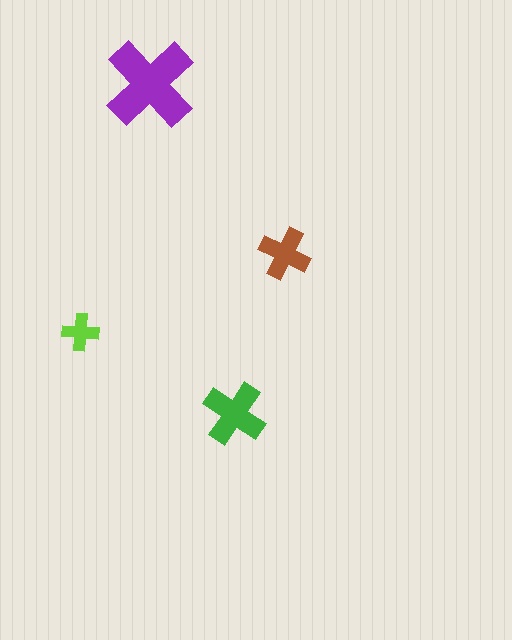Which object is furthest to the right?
The brown cross is rightmost.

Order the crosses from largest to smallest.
the purple one, the green one, the brown one, the lime one.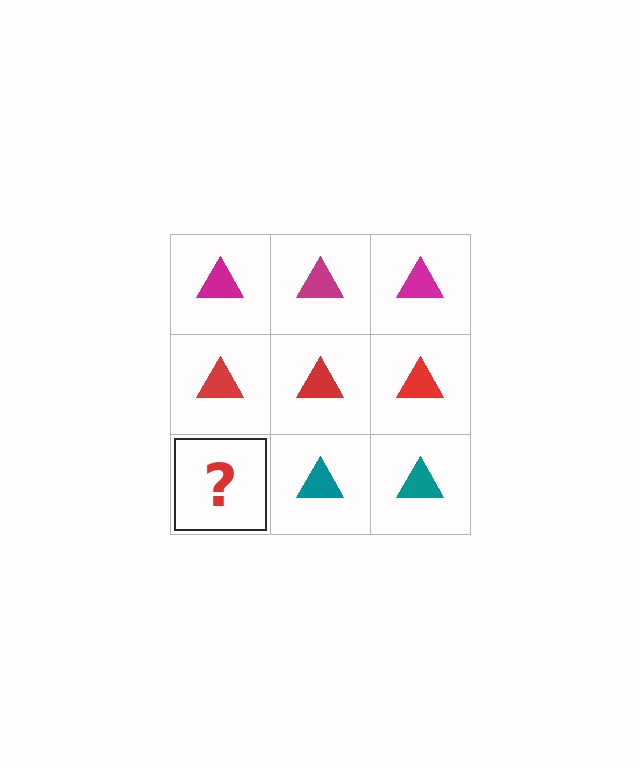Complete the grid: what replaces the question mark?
The question mark should be replaced with a teal triangle.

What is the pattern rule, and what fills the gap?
The rule is that each row has a consistent color. The gap should be filled with a teal triangle.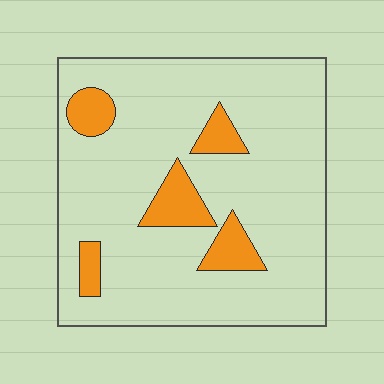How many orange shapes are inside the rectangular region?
5.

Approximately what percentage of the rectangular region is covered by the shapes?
Approximately 15%.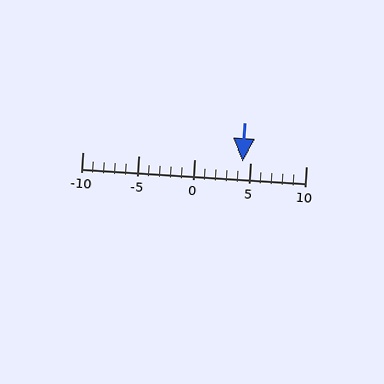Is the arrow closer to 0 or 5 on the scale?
The arrow is closer to 5.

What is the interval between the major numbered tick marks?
The major tick marks are spaced 5 units apart.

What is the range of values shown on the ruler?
The ruler shows values from -10 to 10.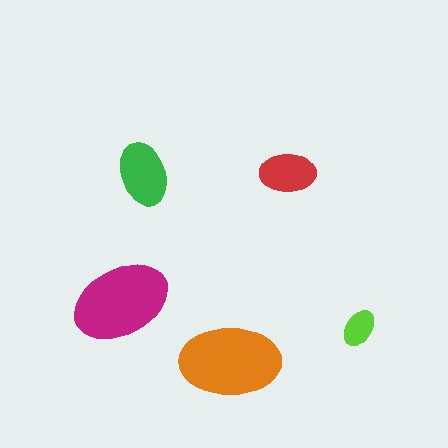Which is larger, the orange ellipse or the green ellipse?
The orange one.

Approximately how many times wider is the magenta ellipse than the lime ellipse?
About 2.5 times wider.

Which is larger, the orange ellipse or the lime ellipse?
The orange one.